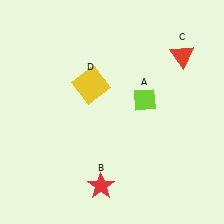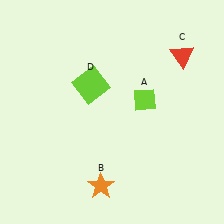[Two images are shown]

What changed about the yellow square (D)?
In Image 1, D is yellow. In Image 2, it changed to lime.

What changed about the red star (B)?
In Image 1, B is red. In Image 2, it changed to orange.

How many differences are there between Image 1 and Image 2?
There are 2 differences between the two images.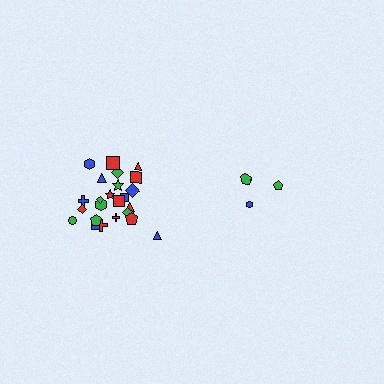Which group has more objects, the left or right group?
The left group.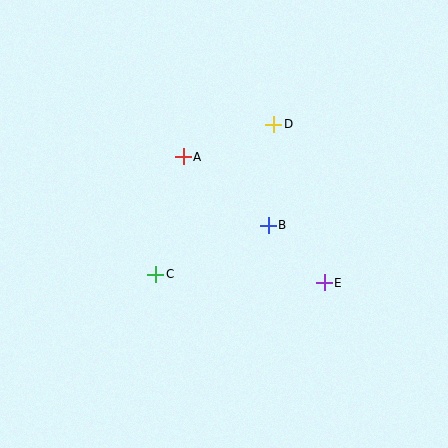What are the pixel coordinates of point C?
Point C is at (156, 274).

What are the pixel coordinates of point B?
Point B is at (268, 225).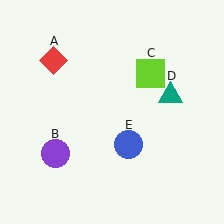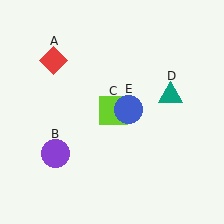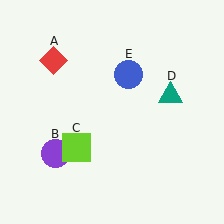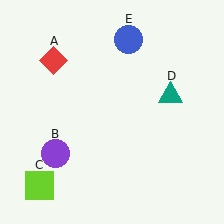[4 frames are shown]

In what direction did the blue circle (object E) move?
The blue circle (object E) moved up.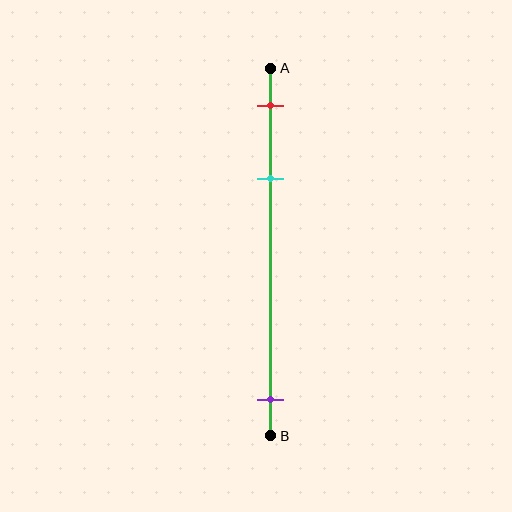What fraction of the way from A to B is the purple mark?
The purple mark is approximately 90% (0.9) of the way from A to B.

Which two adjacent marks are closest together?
The red and cyan marks are the closest adjacent pair.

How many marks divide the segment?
There are 3 marks dividing the segment.